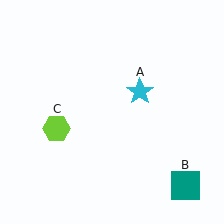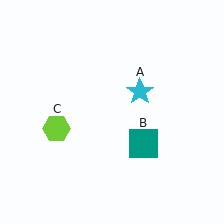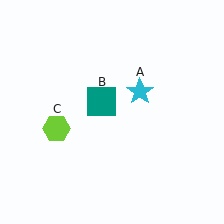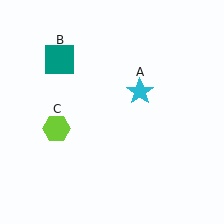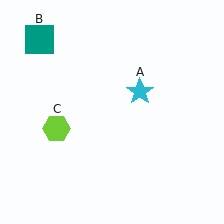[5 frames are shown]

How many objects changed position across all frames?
1 object changed position: teal square (object B).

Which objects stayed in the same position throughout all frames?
Cyan star (object A) and lime hexagon (object C) remained stationary.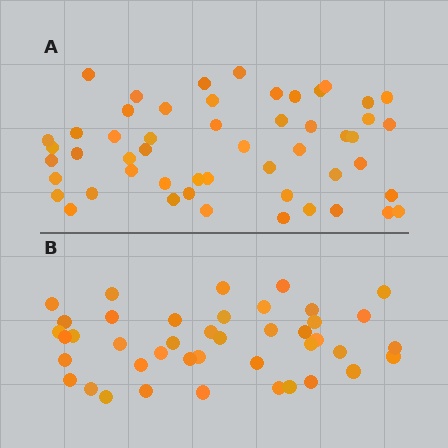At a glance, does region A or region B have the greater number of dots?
Region A (the top region) has more dots.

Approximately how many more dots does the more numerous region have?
Region A has roughly 10 or so more dots than region B.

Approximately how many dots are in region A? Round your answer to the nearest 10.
About 50 dots. (The exact count is 52, which rounds to 50.)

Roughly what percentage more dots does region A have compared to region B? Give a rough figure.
About 25% more.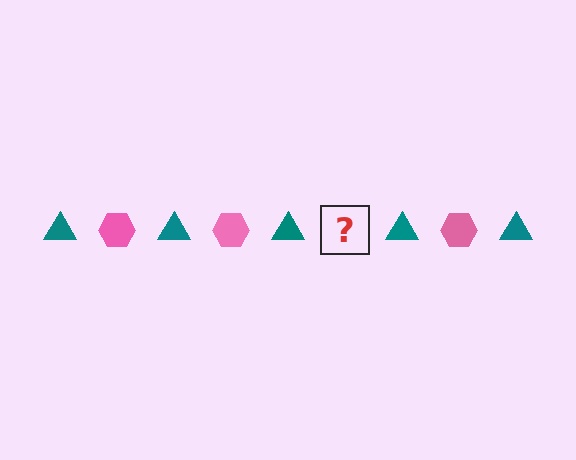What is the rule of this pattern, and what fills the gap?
The rule is that the pattern alternates between teal triangle and pink hexagon. The gap should be filled with a pink hexagon.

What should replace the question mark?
The question mark should be replaced with a pink hexagon.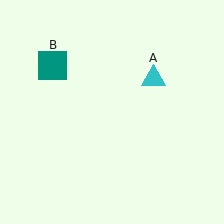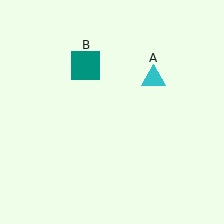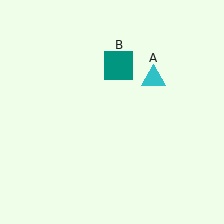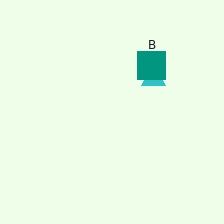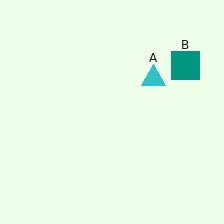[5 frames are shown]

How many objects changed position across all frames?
1 object changed position: teal square (object B).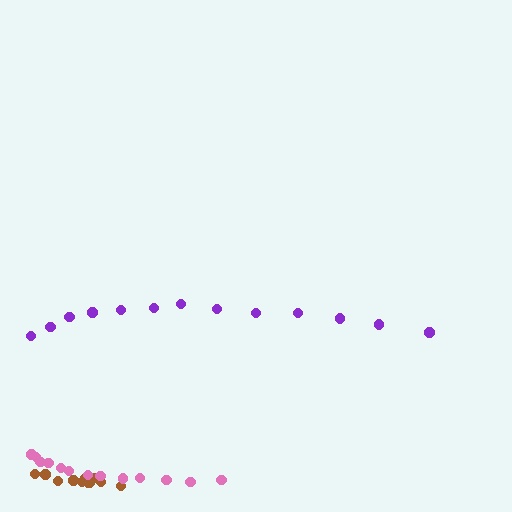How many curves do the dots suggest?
There are 3 distinct paths.